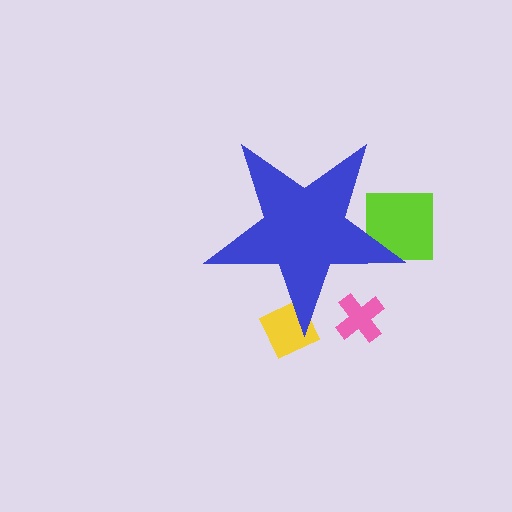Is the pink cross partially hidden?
Yes, the pink cross is partially hidden behind the blue star.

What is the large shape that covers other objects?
A blue star.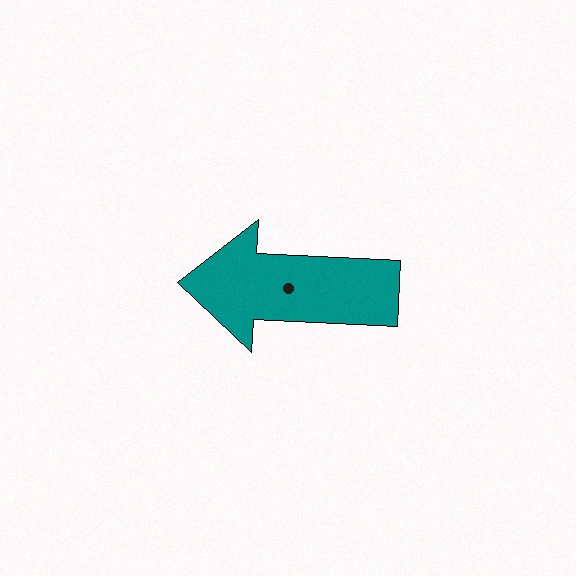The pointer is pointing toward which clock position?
Roughly 9 o'clock.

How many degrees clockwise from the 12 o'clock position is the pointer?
Approximately 273 degrees.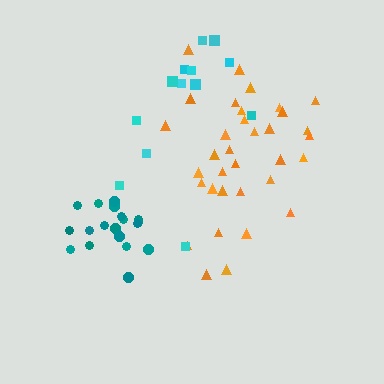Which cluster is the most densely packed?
Teal.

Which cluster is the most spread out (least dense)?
Cyan.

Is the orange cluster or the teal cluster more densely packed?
Teal.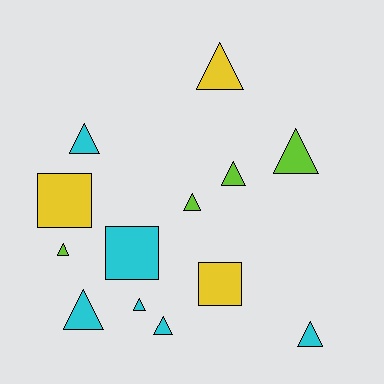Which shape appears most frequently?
Triangle, with 10 objects.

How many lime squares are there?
There are no lime squares.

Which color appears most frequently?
Cyan, with 6 objects.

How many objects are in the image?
There are 13 objects.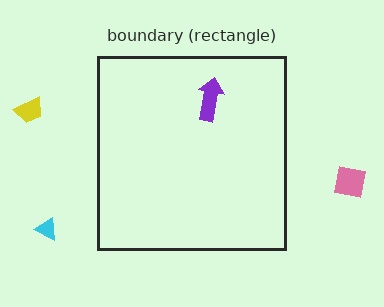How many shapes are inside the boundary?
1 inside, 3 outside.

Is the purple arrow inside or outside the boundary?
Inside.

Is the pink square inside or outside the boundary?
Outside.